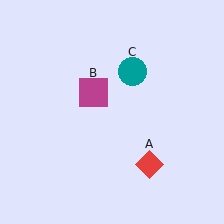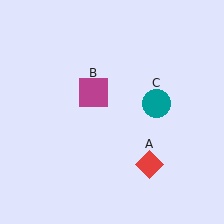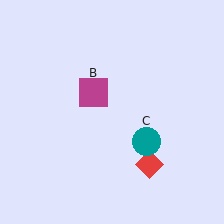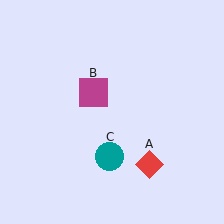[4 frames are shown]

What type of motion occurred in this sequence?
The teal circle (object C) rotated clockwise around the center of the scene.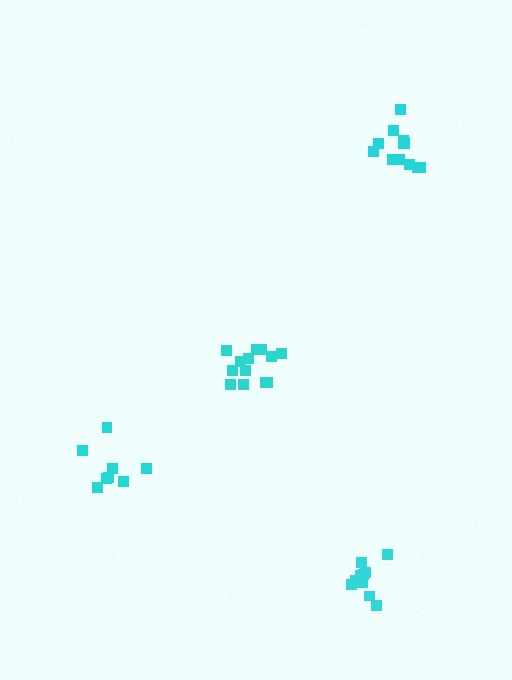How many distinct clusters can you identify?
There are 4 distinct clusters.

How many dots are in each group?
Group 1: 12 dots, Group 2: 13 dots, Group 3: 10 dots, Group 4: 8 dots (43 total).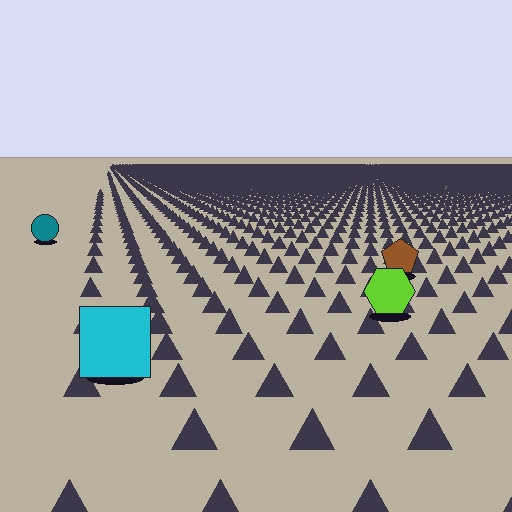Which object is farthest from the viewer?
The teal circle is farthest from the viewer. It appears smaller and the ground texture around it is denser.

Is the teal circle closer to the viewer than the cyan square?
No. The cyan square is closer — you can tell from the texture gradient: the ground texture is coarser near it.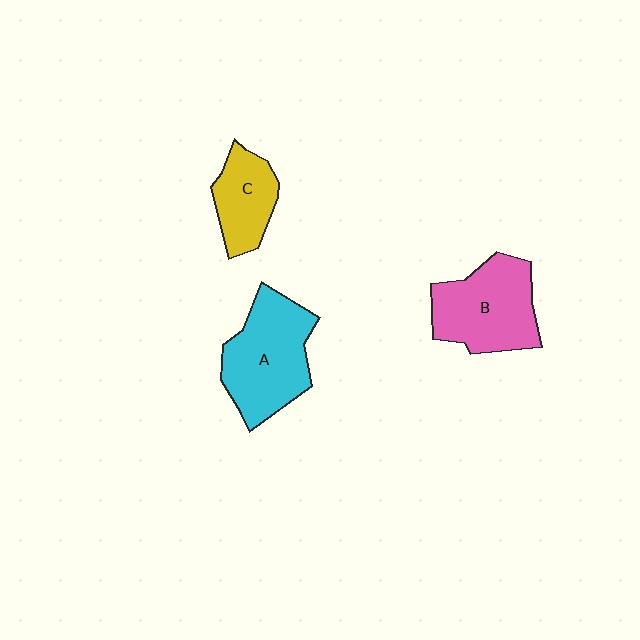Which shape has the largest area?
Shape A (cyan).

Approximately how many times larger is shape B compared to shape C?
Approximately 1.6 times.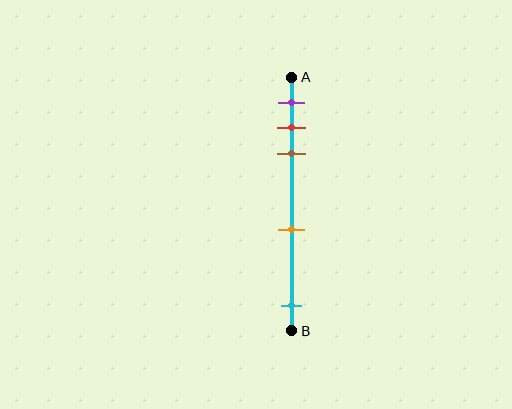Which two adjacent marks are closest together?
The red and brown marks are the closest adjacent pair.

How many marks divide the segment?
There are 5 marks dividing the segment.